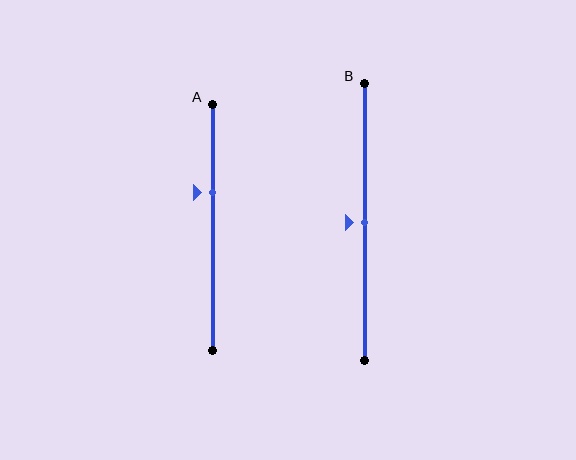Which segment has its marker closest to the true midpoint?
Segment B has its marker closest to the true midpoint.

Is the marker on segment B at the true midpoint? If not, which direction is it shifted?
Yes, the marker on segment B is at the true midpoint.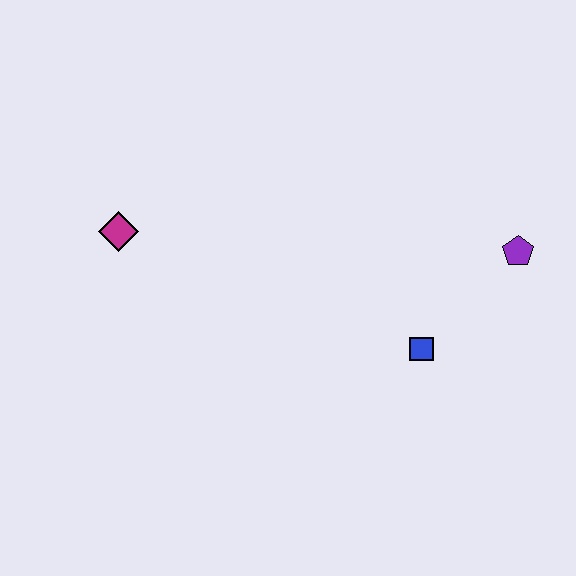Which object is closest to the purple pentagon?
The blue square is closest to the purple pentagon.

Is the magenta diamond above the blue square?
Yes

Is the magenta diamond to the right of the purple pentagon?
No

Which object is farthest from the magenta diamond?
The purple pentagon is farthest from the magenta diamond.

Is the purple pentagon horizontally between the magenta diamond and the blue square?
No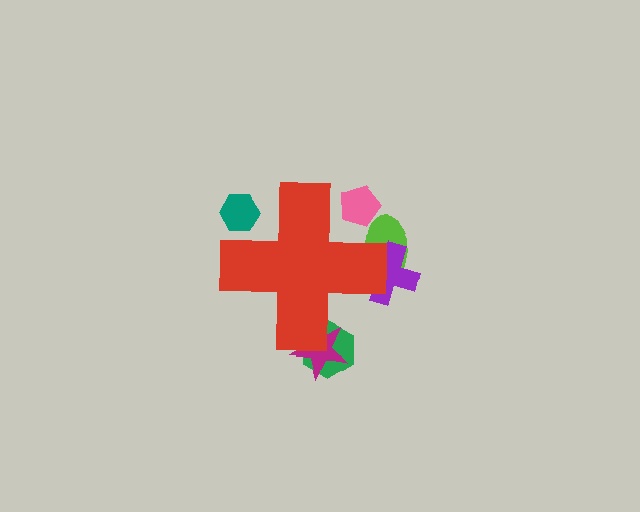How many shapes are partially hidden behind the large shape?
6 shapes are partially hidden.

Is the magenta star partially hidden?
Yes, the magenta star is partially hidden behind the red cross.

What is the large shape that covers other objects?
A red cross.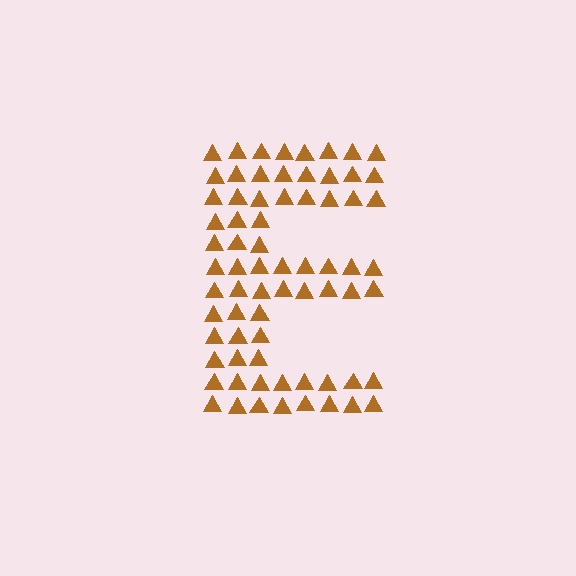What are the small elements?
The small elements are triangles.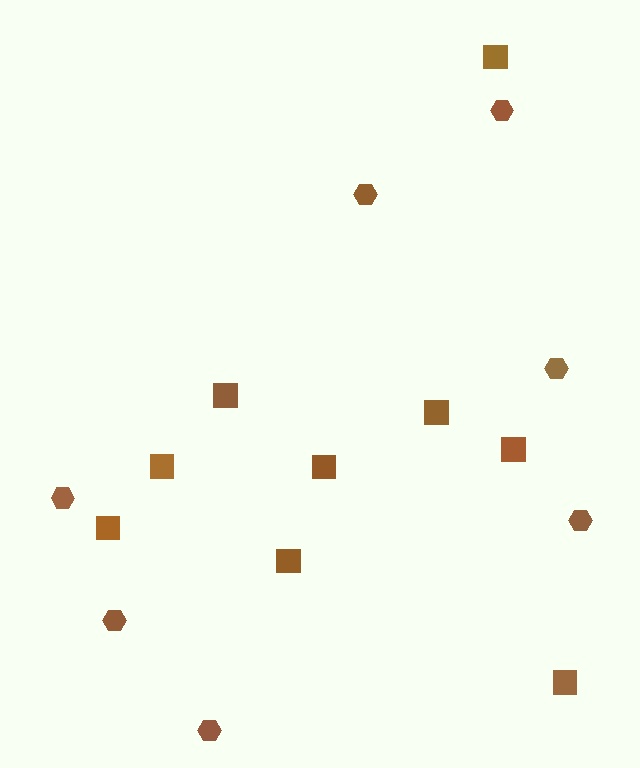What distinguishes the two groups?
There are 2 groups: one group of squares (9) and one group of hexagons (7).